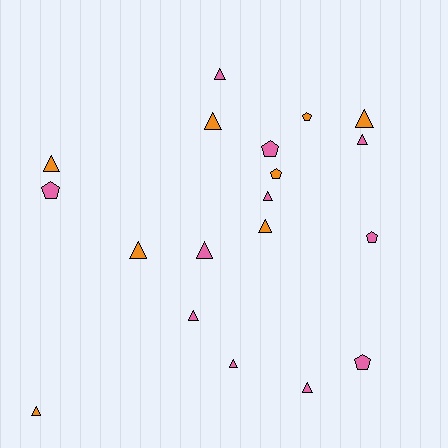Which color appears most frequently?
Pink, with 11 objects.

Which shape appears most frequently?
Triangle, with 13 objects.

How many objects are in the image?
There are 19 objects.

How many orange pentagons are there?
There are 2 orange pentagons.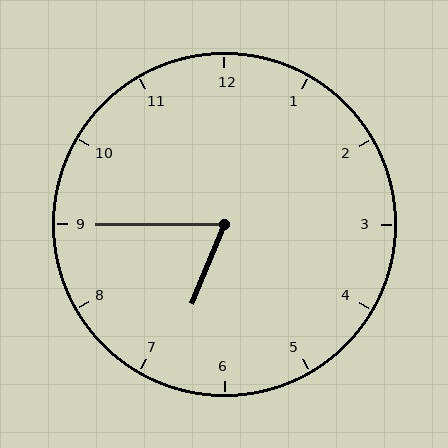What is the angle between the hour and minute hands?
Approximately 68 degrees.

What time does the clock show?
6:45.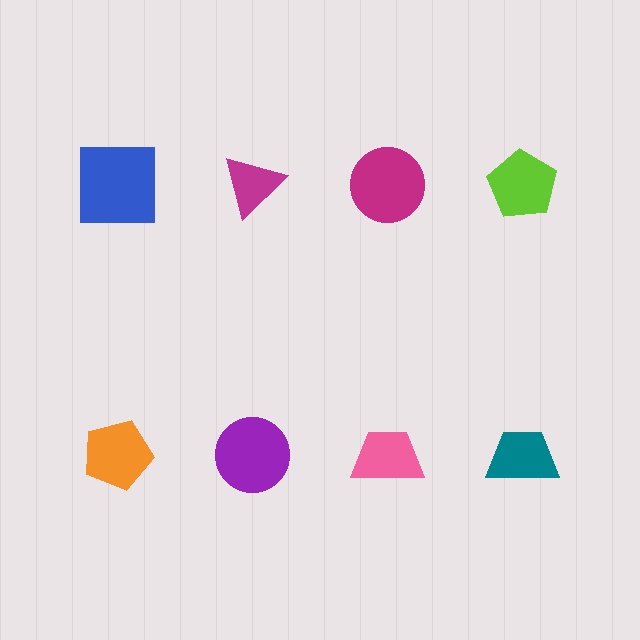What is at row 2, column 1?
An orange pentagon.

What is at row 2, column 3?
A pink trapezoid.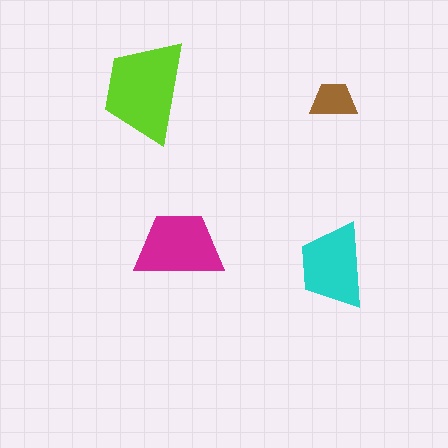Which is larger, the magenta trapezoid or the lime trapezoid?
The lime one.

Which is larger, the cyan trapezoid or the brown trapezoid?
The cyan one.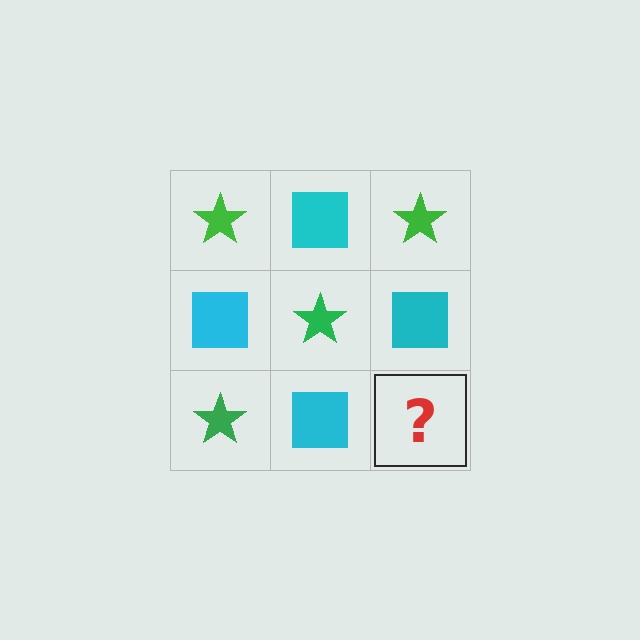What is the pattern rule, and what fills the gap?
The rule is that it alternates green star and cyan square in a checkerboard pattern. The gap should be filled with a green star.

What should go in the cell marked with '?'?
The missing cell should contain a green star.